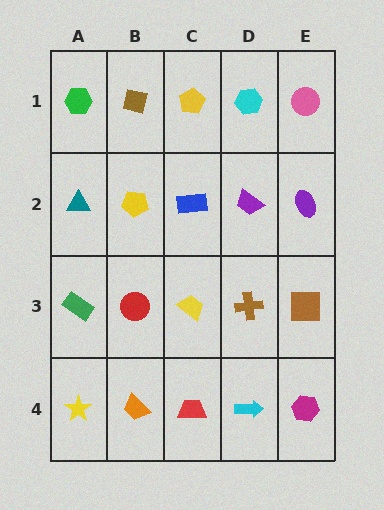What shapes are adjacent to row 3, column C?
A blue rectangle (row 2, column C), a red trapezoid (row 4, column C), a red circle (row 3, column B), a brown cross (row 3, column D).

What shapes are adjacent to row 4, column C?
A yellow trapezoid (row 3, column C), an orange trapezoid (row 4, column B), a cyan arrow (row 4, column D).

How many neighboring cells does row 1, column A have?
2.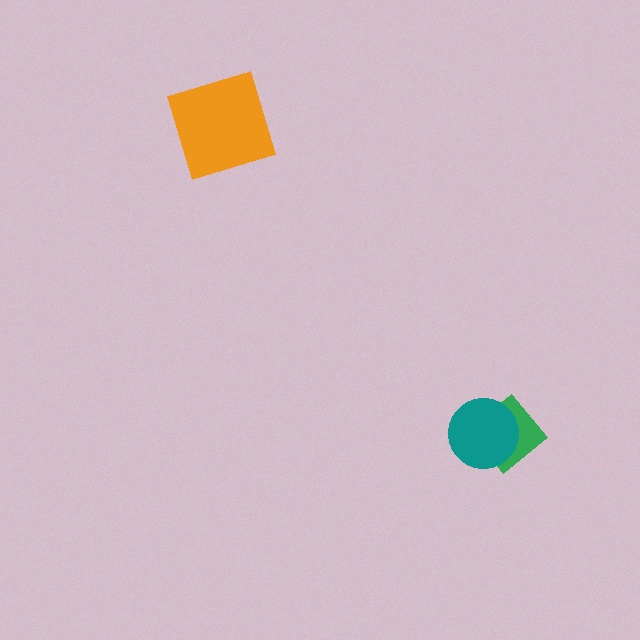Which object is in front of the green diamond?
The teal circle is in front of the green diamond.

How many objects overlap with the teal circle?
1 object overlaps with the teal circle.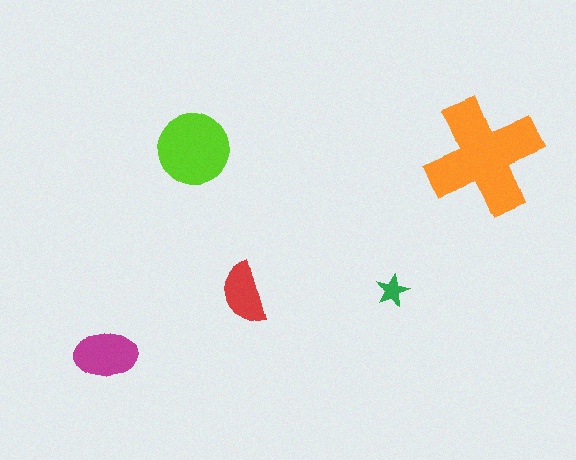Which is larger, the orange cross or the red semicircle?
The orange cross.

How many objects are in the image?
There are 5 objects in the image.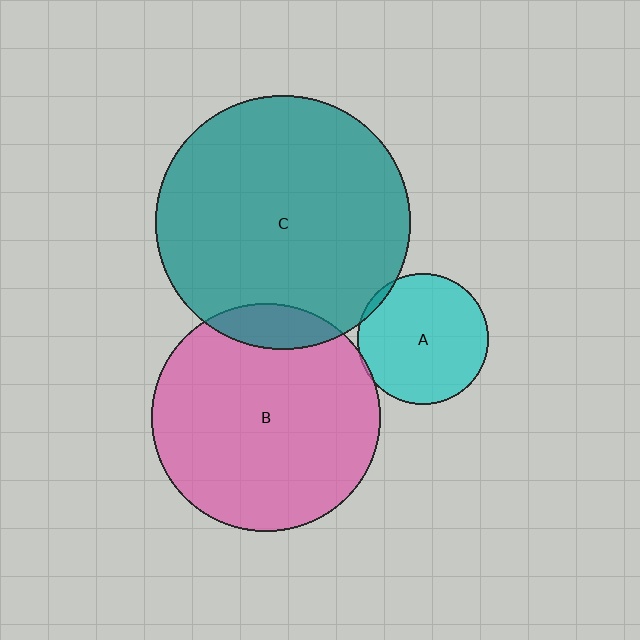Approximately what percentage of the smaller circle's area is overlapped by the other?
Approximately 10%.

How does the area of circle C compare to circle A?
Approximately 3.8 times.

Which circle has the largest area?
Circle C (teal).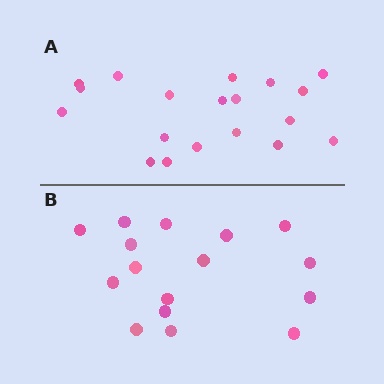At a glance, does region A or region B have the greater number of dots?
Region A (the top region) has more dots.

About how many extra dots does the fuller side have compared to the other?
Region A has just a few more — roughly 2 or 3 more dots than region B.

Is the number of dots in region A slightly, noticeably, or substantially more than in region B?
Region A has only slightly more — the two regions are fairly close. The ratio is roughly 1.2 to 1.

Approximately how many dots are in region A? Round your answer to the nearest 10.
About 20 dots. (The exact count is 19, which rounds to 20.)